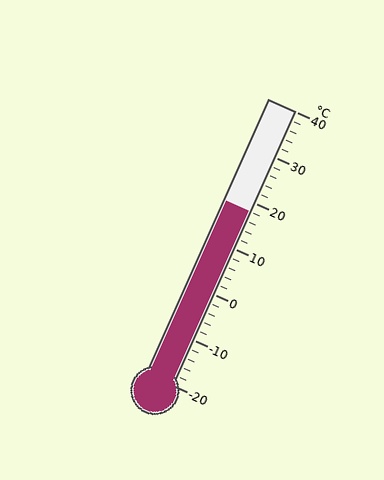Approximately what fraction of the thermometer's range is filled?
The thermometer is filled to approximately 65% of its range.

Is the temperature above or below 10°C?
The temperature is above 10°C.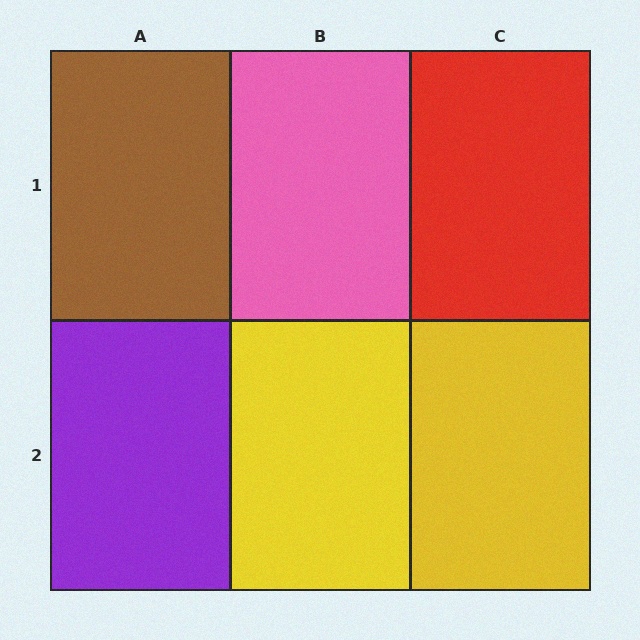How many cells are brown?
1 cell is brown.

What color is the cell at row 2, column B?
Yellow.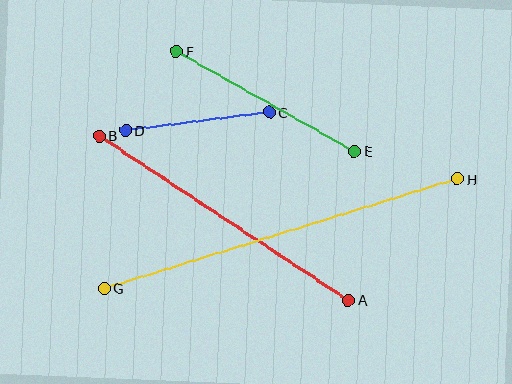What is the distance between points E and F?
The distance is approximately 204 pixels.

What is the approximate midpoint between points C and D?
The midpoint is at approximately (198, 121) pixels.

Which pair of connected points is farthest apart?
Points G and H are farthest apart.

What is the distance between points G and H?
The distance is approximately 370 pixels.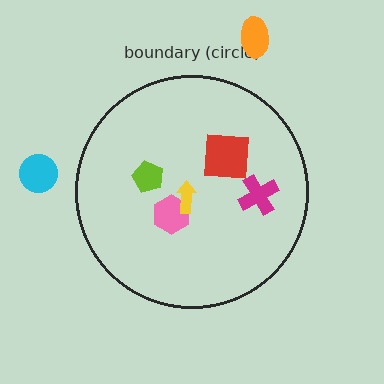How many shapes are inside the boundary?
5 inside, 2 outside.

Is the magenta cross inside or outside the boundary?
Inside.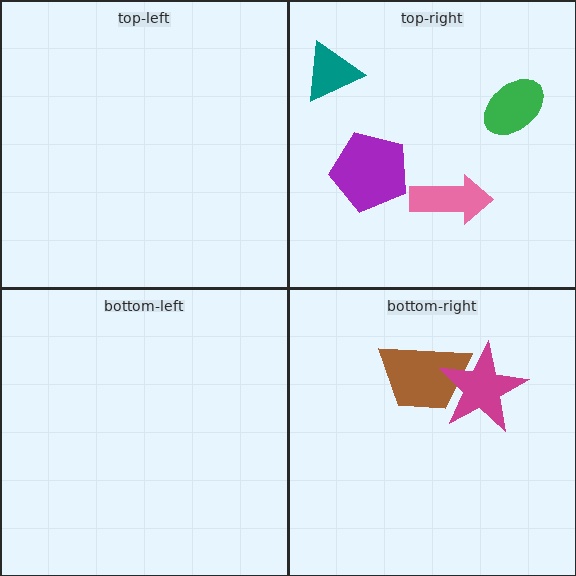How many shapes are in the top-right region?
4.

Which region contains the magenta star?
The bottom-right region.